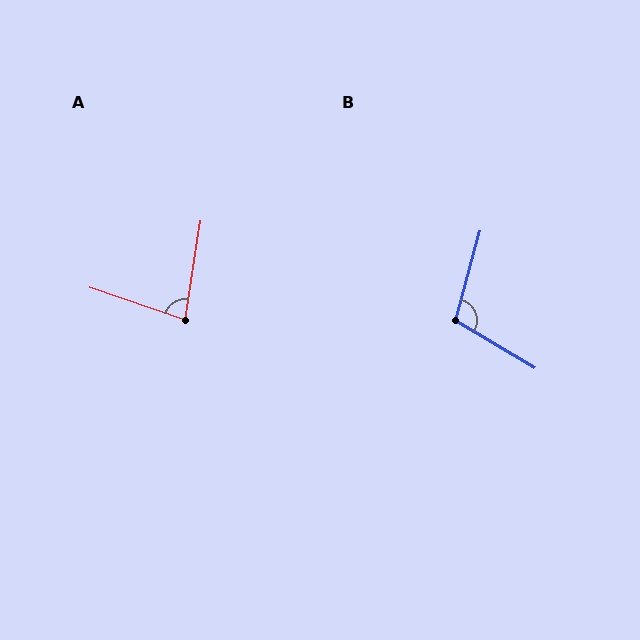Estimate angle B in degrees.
Approximately 106 degrees.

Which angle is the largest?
B, at approximately 106 degrees.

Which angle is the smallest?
A, at approximately 80 degrees.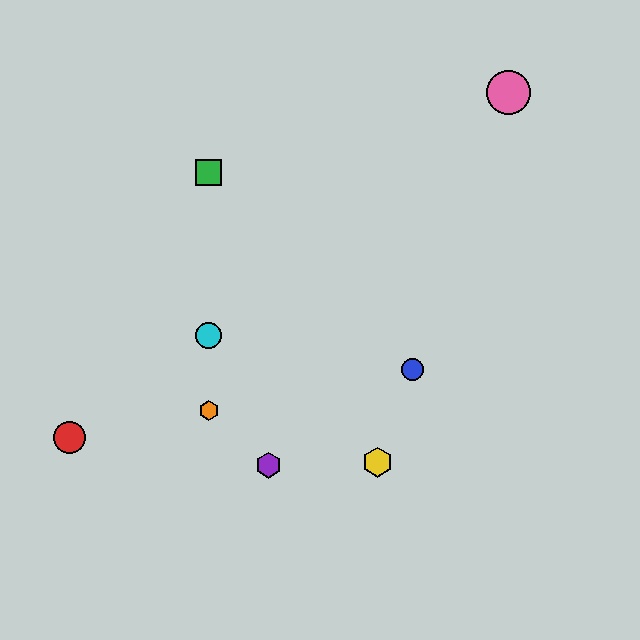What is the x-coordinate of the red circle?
The red circle is at x≈69.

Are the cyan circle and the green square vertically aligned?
Yes, both are at x≈209.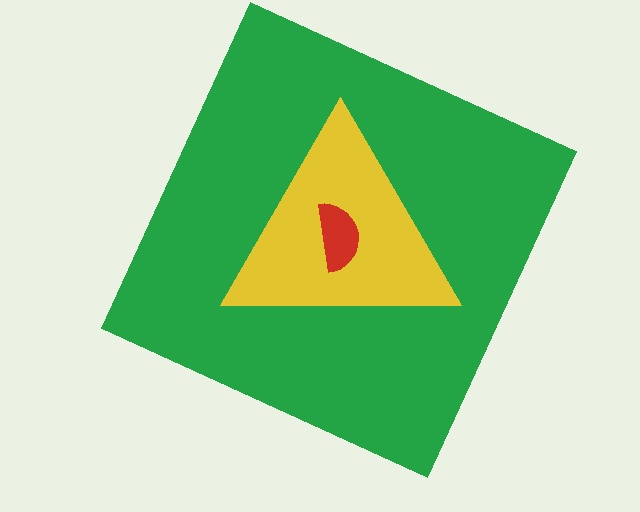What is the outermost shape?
The green square.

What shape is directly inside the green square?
The yellow triangle.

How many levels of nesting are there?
3.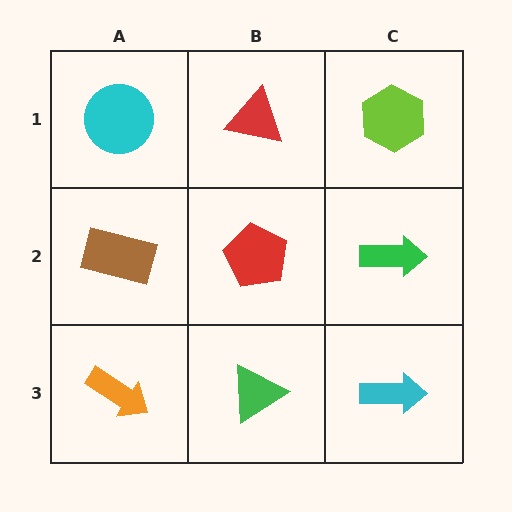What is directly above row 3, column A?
A brown rectangle.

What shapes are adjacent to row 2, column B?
A red triangle (row 1, column B), a green triangle (row 3, column B), a brown rectangle (row 2, column A), a green arrow (row 2, column C).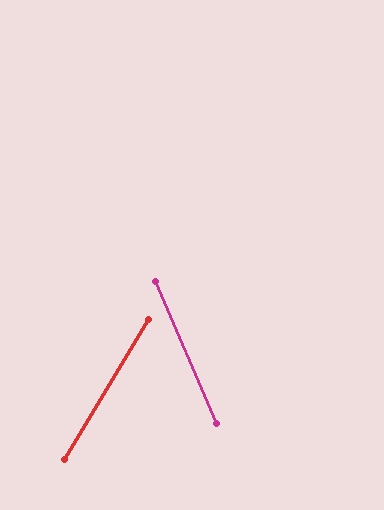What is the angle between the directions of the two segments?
Approximately 54 degrees.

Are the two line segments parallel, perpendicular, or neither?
Neither parallel nor perpendicular — they differ by about 54°.